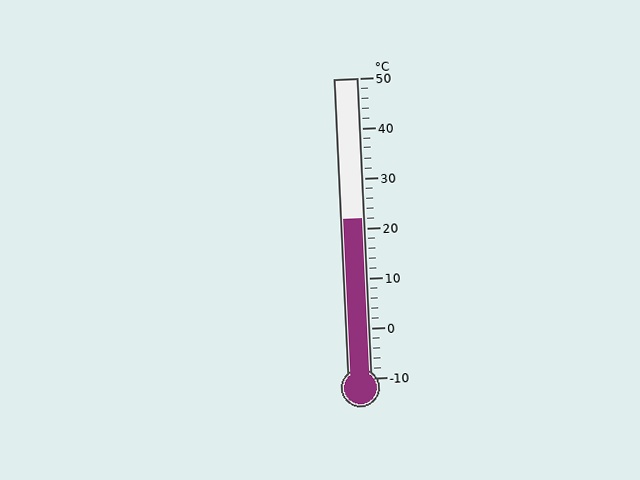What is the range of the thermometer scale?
The thermometer scale ranges from -10°C to 50°C.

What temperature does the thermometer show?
The thermometer shows approximately 22°C.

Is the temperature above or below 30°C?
The temperature is below 30°C.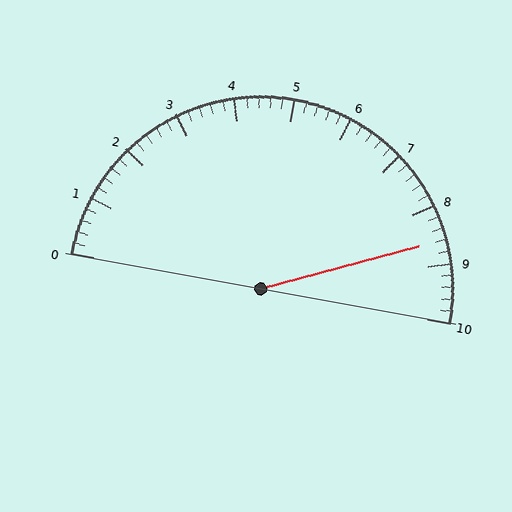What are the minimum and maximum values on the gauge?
The gauge ranges from 0 to 10.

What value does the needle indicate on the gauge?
The needle indicates approximately 8.6.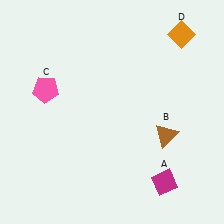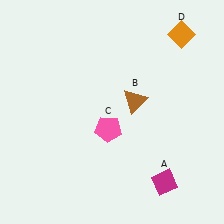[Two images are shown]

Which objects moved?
The objects that moved are: the brown triangle (B), the pink pentagon (C).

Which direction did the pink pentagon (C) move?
The pink pentagon (C) moved right.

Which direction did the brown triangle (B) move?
The brown triangle (B) moved up.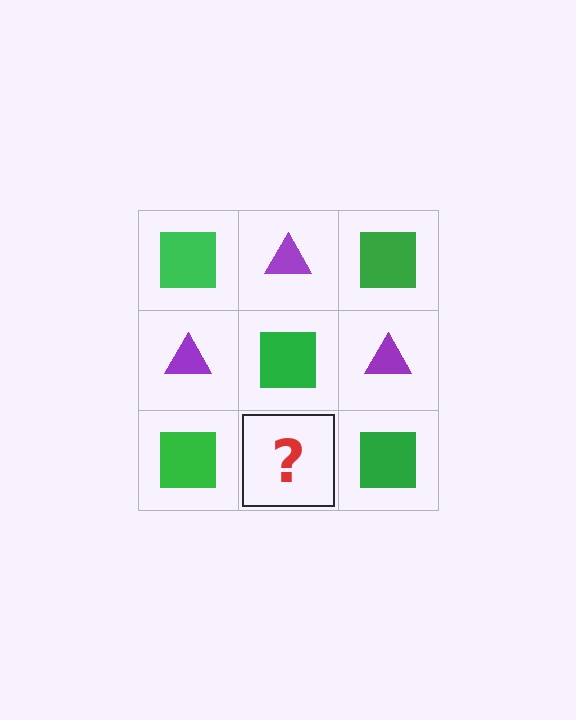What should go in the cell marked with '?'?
The missing cell should contain a purple triangle.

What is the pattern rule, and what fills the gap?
The rule is that it alternates green square and purple triangle in a checkerboard pattern. The gap should be filled with a purple triangle.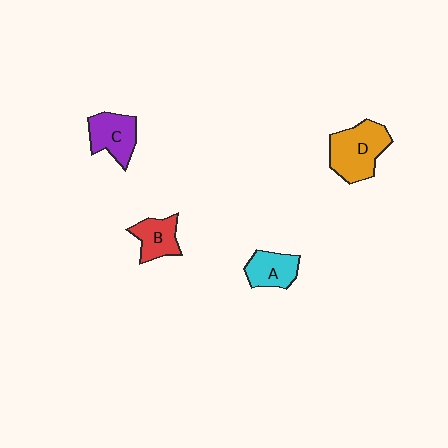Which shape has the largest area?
Shape D (orange).